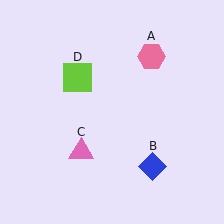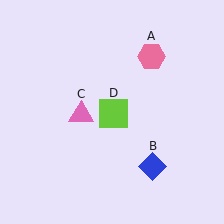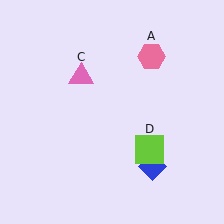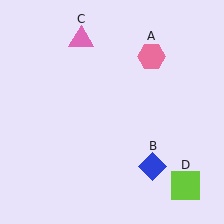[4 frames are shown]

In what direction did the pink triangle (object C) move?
The pink triangle (object C) moved up.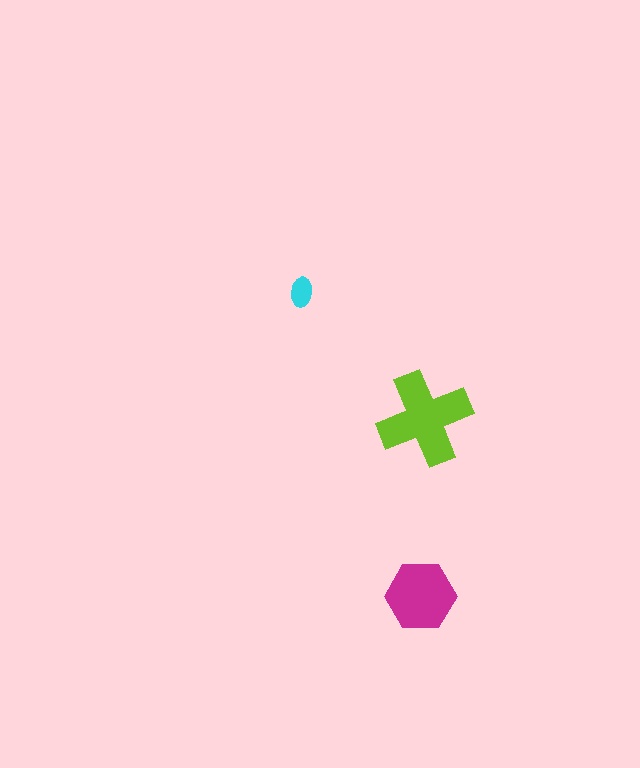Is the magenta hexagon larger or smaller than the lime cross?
Smaller.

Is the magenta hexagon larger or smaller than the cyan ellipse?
Larger.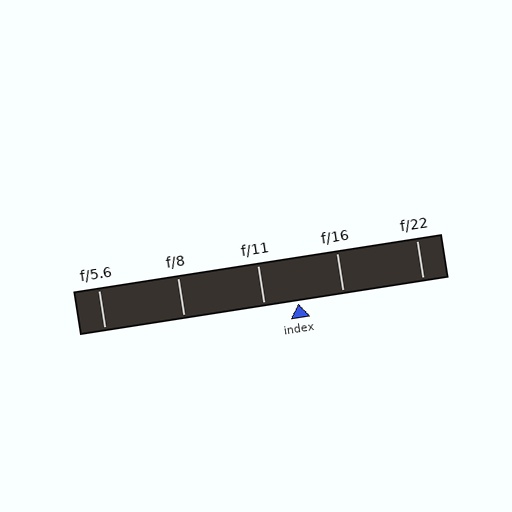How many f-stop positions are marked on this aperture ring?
There are 5 f-stop positions marked.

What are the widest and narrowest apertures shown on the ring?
The widest aperture shown is f/5.6 and the narrowest is f/22.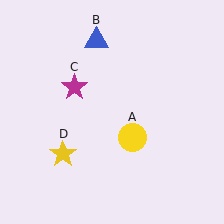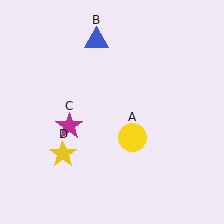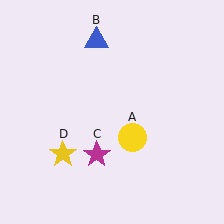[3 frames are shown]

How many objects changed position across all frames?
1 object changed position: magenta star (object C).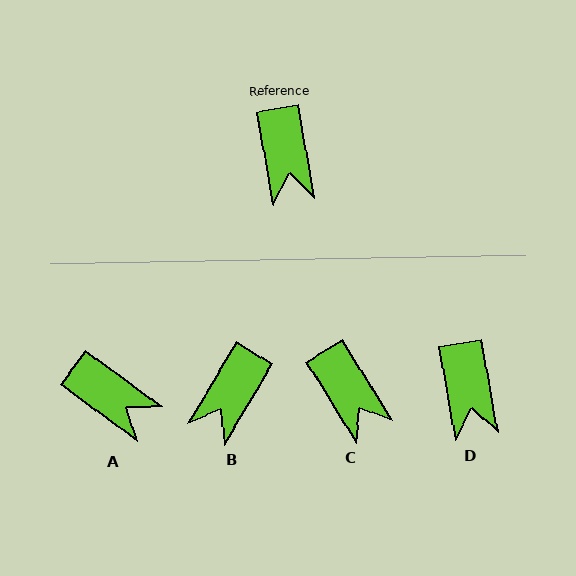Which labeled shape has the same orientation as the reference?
D.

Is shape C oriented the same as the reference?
No, it is off by about 21 degrees.